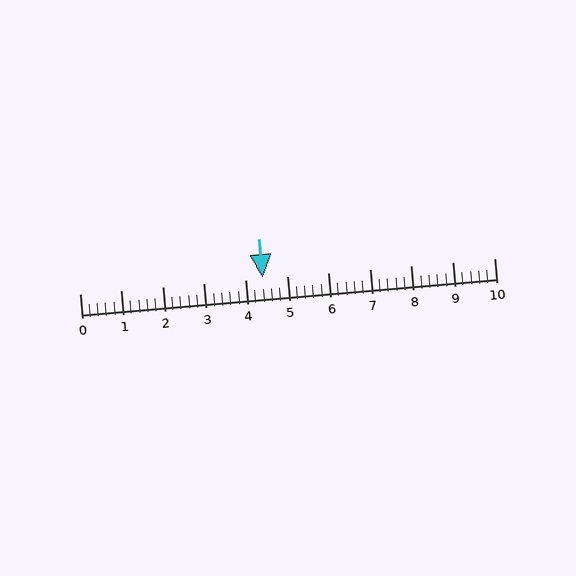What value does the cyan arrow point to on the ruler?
The cyan arrow points to approximately 4.4.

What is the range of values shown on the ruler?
The ruler shows values from 0 to 10.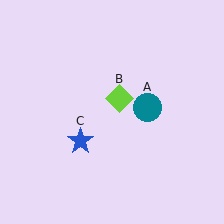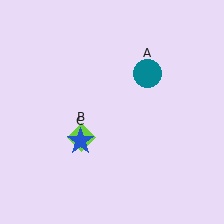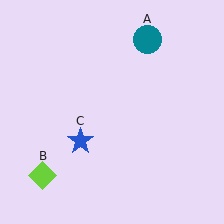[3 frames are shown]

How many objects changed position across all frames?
2 objects changed position: teal circle (object A), lime diamond (object B).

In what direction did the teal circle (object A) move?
The teal circle (object A) moved up.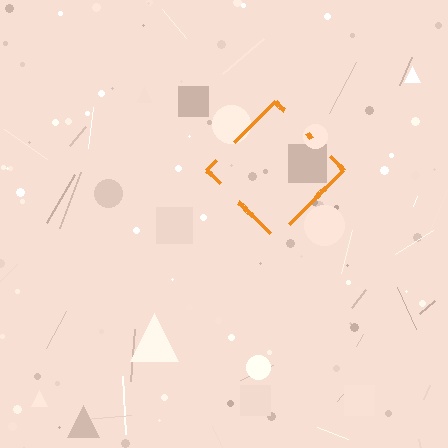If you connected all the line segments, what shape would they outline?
They would outline a diamond.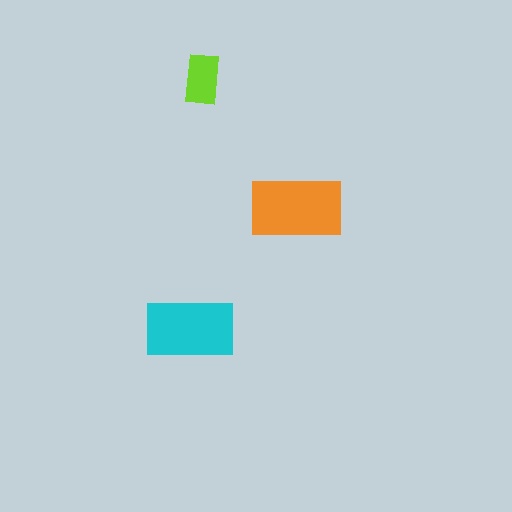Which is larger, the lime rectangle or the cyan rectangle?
The cyan one.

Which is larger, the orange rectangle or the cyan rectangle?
The orange one.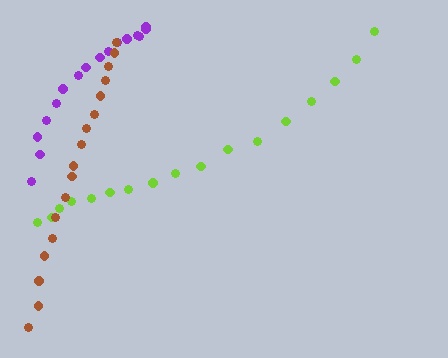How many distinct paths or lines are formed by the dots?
There are 3 distinct paths.